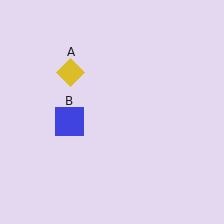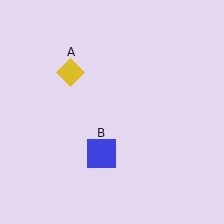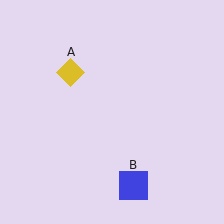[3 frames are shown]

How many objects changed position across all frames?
1 object changed position: blue square (object B).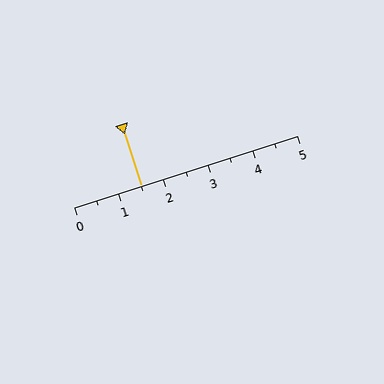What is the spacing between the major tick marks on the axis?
The major ticks are spaced 1 apart.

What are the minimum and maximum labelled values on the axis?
The axis runs from 0 to 5.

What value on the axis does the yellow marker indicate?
The marker indicates approximately 1.5.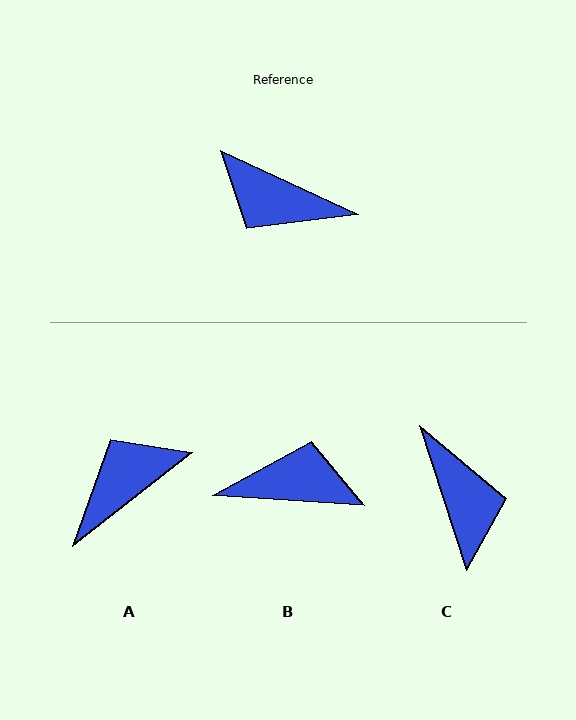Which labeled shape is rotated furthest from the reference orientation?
B, about 159 degrees away.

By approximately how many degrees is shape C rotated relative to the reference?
Approximately 133 degrees counter-clockwise.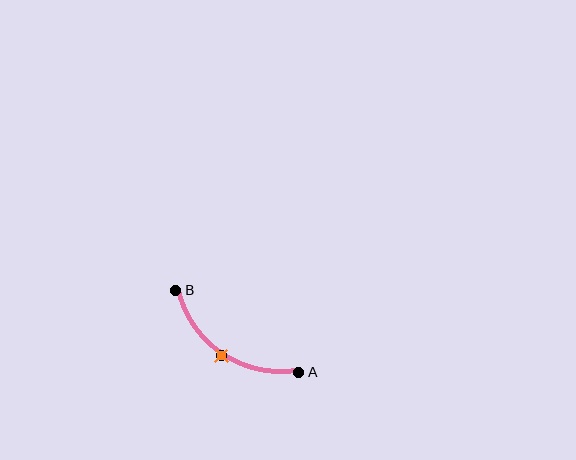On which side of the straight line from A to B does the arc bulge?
The arc bulges below the straight line connecting A and B.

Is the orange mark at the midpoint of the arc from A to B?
Yes. The orange mark lies on the arc at equal arc-length from both A and B — it is the arc midpoint.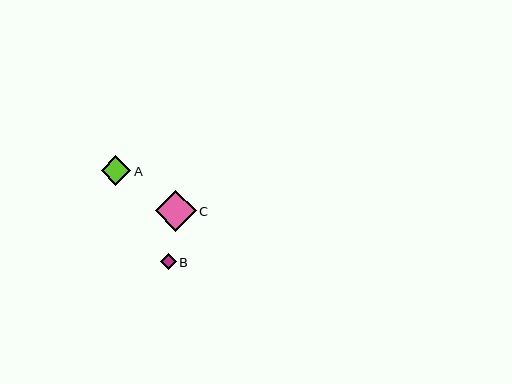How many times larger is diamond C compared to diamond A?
Diamond C is approximately 1.4 times the size of diamond A.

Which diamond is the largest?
Diamond C is the largest with a size of approximately 41 pixels.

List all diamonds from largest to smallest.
From largest to smallest: C, A, B.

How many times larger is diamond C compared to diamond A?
Diamond C is approximately 1.4 times the size of diamond A.